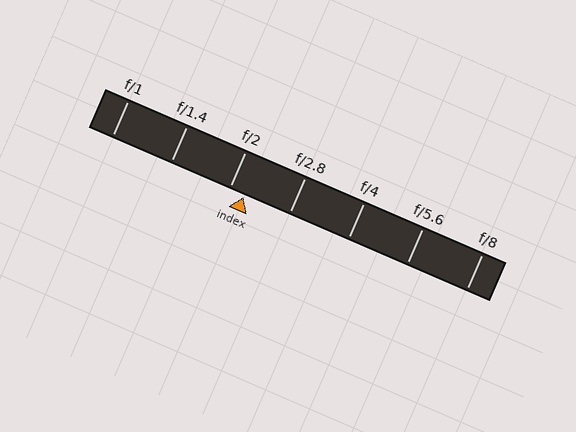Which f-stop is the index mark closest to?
The index mark is closest to f/2.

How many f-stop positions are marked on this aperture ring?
There are 7 f-stop positions marked.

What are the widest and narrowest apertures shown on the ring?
The widest aperture shown is f/1 and the narrowest is f/8.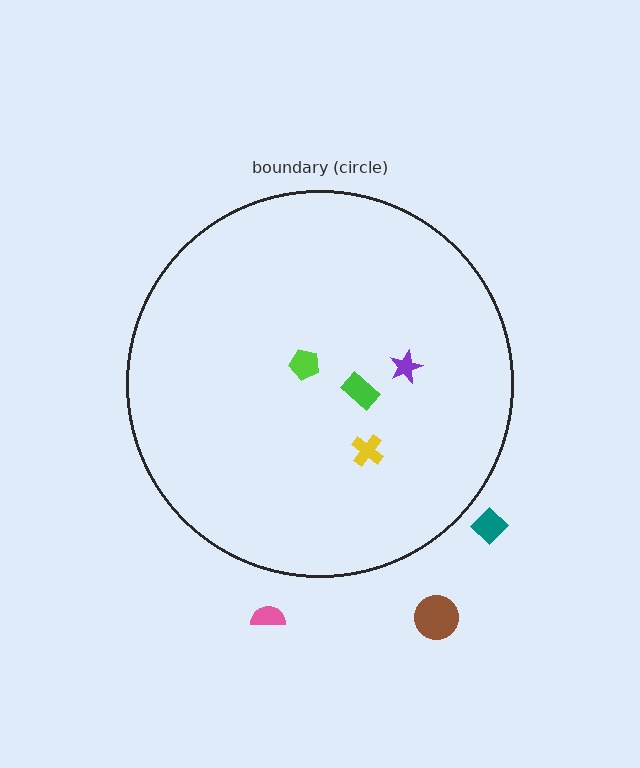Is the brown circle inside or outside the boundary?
Outside.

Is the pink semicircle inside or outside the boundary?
Outside.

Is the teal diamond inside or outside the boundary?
Outside.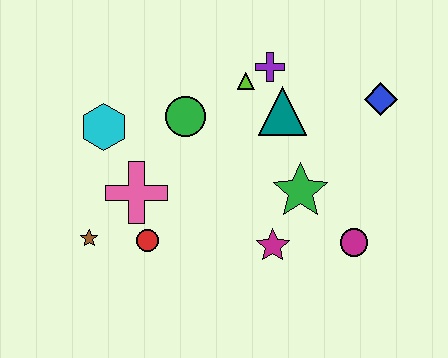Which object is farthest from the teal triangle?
The brown star is farthest from the teal triangle.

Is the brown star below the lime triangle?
Yes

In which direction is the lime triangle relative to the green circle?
The lime triangle is to the right of the green circle.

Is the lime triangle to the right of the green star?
No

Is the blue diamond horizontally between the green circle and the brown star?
No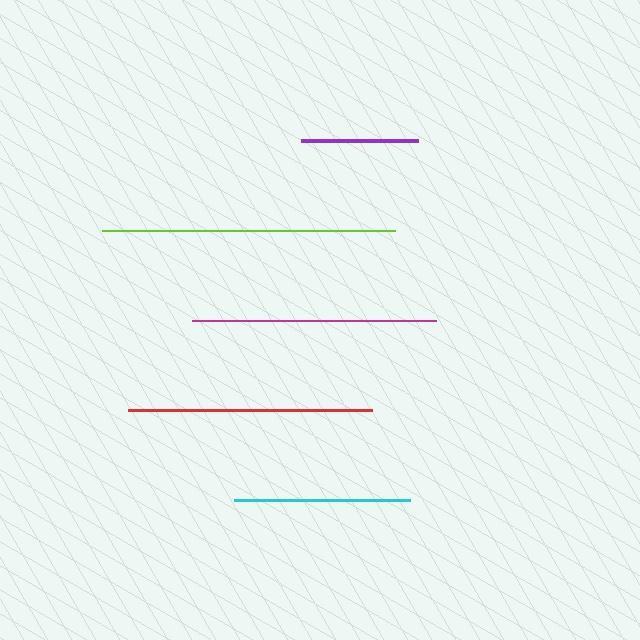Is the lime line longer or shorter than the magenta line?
The lime line is longer than the magenta line.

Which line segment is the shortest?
The purple line is the shortest at approximately 117 pixels.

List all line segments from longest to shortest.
From longest to shortest: lime, red, magenta, cyan, purple.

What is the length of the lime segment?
The lime segment is approximately 293 pixels long.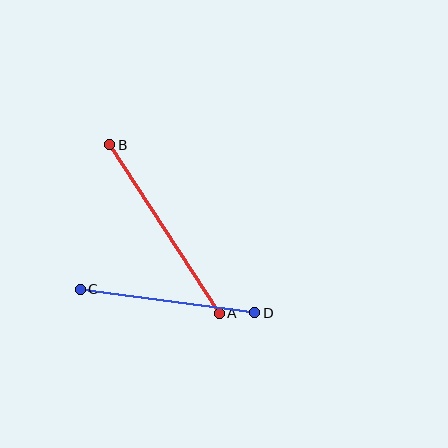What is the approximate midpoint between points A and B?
The midpoint is at approximately (165, 229) pixels.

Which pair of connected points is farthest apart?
Points A and B are farthest apart.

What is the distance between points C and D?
The distance is approximately 176 pixels.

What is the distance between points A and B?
The distance is approximately 201 pixels.